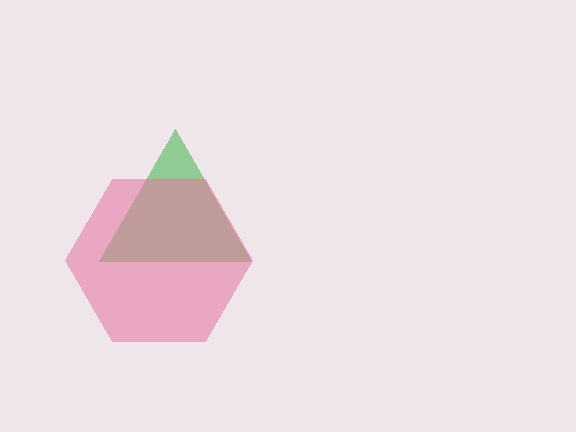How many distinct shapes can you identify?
There are 2 distinct shapes: a green triangle, a pink hexagon.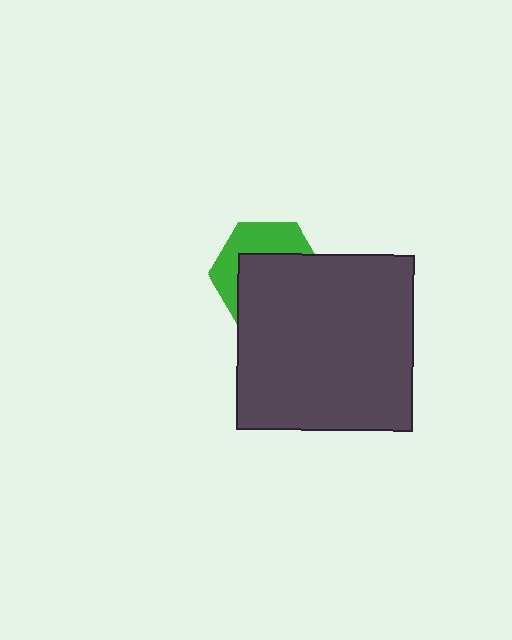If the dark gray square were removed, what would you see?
You would see the complete green hexagon.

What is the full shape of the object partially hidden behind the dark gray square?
The partially hidden object is a green hexagon.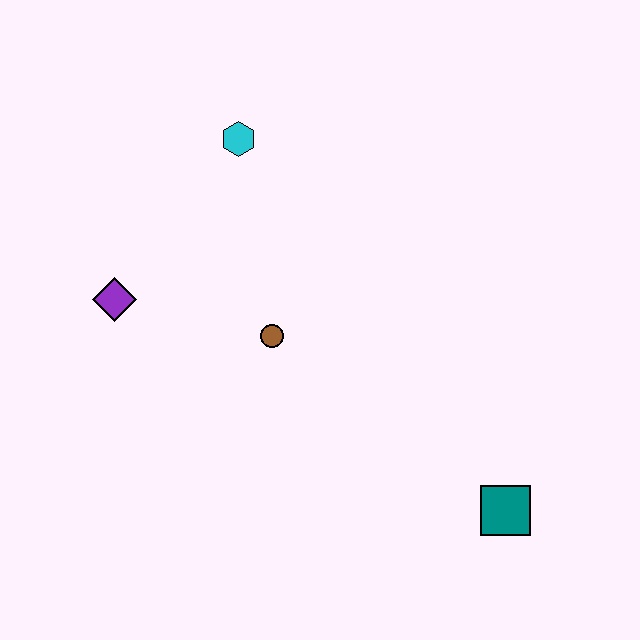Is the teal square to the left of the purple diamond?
No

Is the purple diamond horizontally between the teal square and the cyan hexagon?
No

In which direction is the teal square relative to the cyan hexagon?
The teal square is below the cyan hexagon.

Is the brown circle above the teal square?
Yes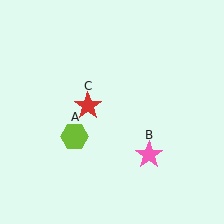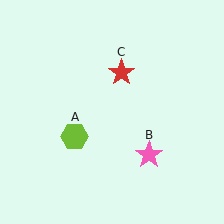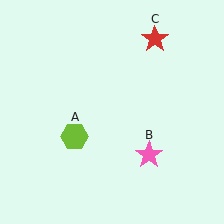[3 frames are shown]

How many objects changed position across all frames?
1 object changed position: red star (object C).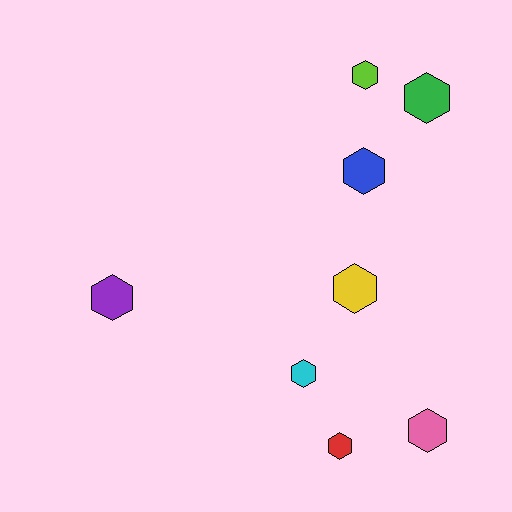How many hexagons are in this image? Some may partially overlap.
There are 8 hexagons.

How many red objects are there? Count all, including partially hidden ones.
There is 1 red object.